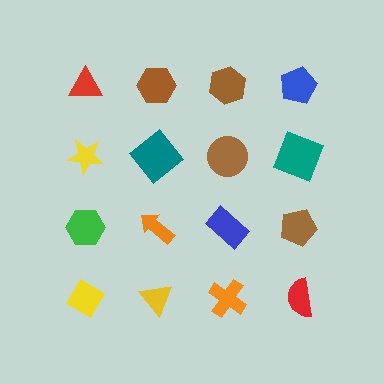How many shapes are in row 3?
4 shapes.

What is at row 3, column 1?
A green hexagon.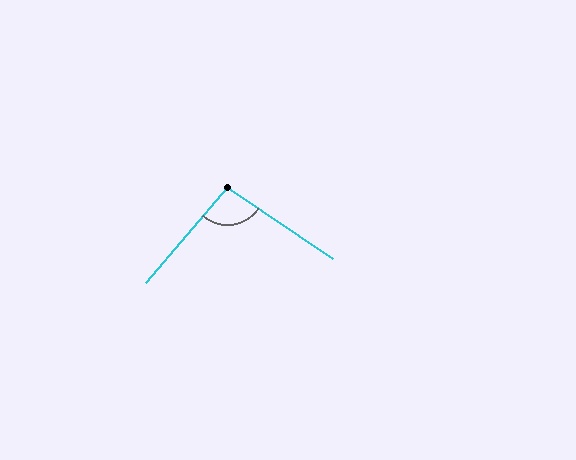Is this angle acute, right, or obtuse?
It is obtuse.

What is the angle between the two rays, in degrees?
Approximately 96 degrees.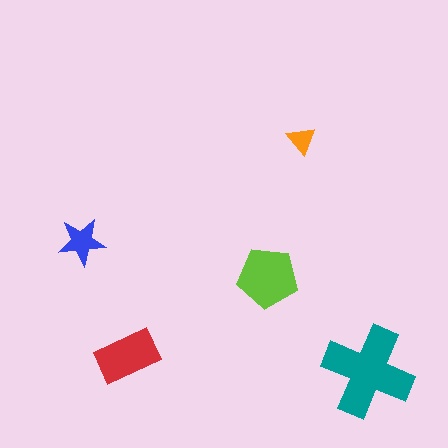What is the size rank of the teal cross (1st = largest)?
1st.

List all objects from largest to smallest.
The teal cross, the lime pentagon, the red rectangle, the blue star, the orange triangle.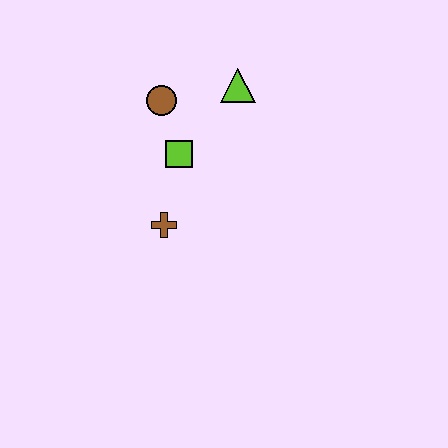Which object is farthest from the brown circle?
The brown cross is farthest from the brown circle.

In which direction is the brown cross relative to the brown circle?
The brown cross is below the brown circle.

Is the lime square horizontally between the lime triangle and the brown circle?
Yes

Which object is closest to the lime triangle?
The brown circle is closest to the lime triangle.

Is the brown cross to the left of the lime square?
Yes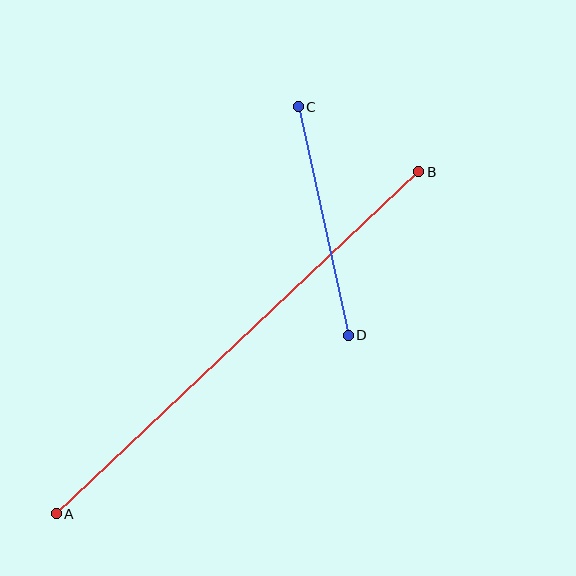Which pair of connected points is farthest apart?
Points A and B are farthest apart.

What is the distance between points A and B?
The distance is approximately 498 pixels.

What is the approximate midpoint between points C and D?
The midpoint is at approximately (323, 221) pixels.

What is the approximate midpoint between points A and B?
The midpoint is at approximately (237, 343) pixels.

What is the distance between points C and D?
The distance is approximately 234 pixels.